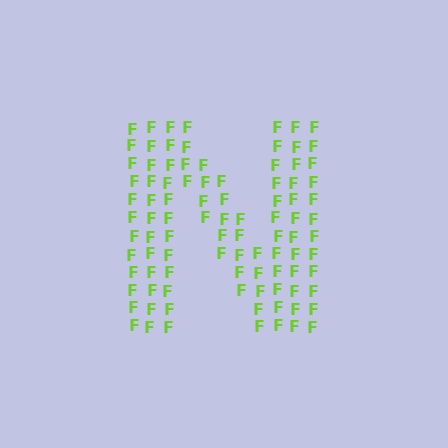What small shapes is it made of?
It is made of small letter F's.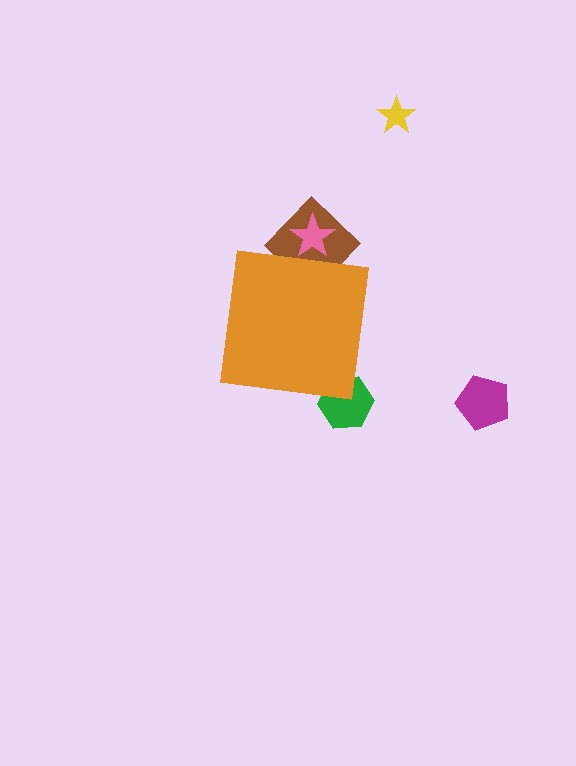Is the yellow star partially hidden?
No, the yellow star is fully visible.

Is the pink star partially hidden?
Yes, the pink star is partially hidden behind the orange square.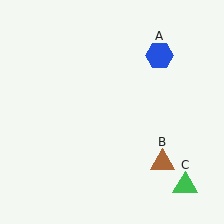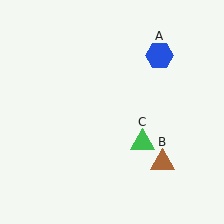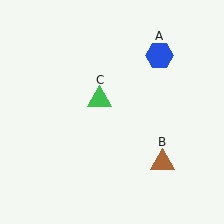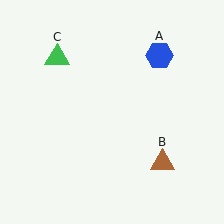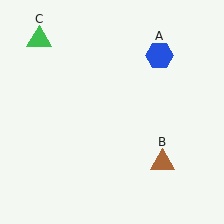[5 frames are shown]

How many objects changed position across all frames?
1 object changed position: green triangle (object C).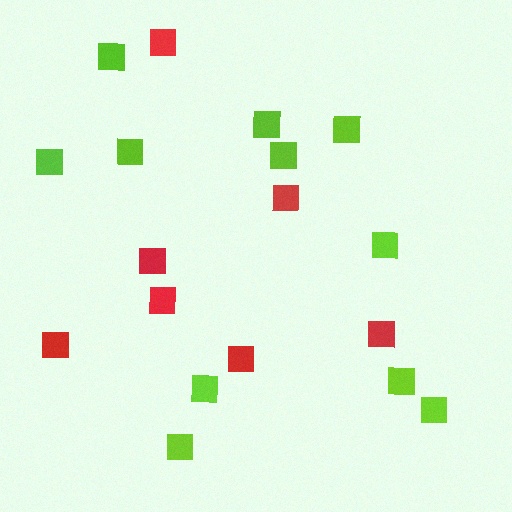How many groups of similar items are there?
There are 2 groups: one group of red squares (7) and one group of lime squares (11).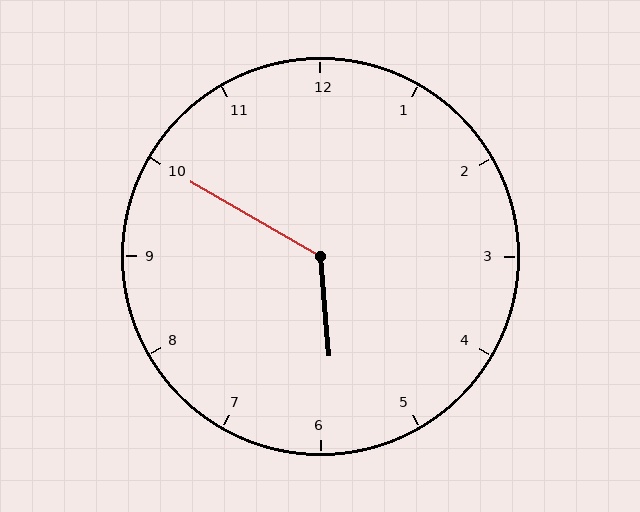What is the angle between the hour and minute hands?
Approximately 125 degrees.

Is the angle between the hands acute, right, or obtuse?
It is obtuse.